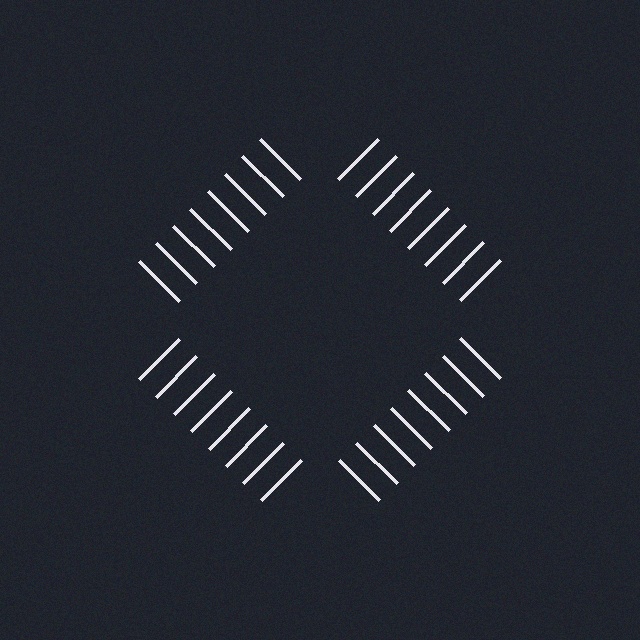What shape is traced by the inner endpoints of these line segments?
An illusory square — the line segments terminate on its edges but no continuous stroke is drawn.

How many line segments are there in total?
32 — 8 along each of the 4 edges.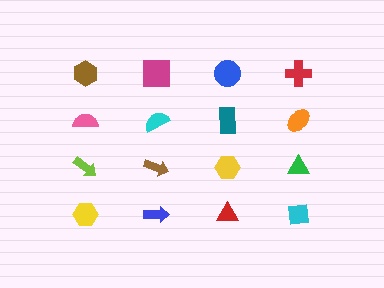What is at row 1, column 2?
A magenta square.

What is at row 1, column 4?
A red cross.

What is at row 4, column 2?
A blue arrow.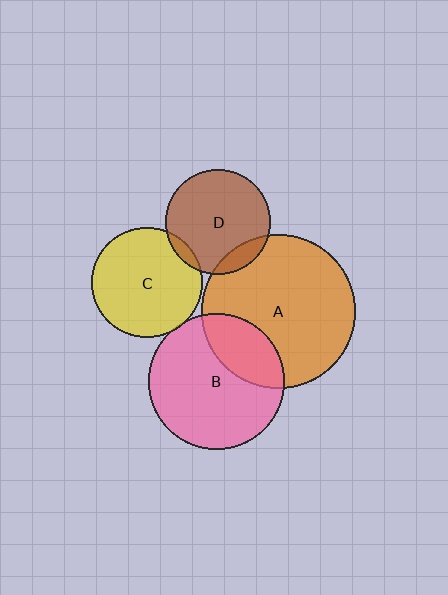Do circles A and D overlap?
Yes.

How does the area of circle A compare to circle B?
Approximately 1.3 times.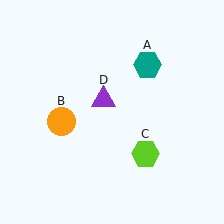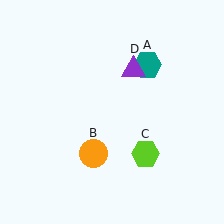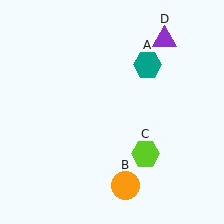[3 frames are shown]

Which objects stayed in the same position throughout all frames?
Teal hexagon (object A) and lime hexagon (object C) remained stationary.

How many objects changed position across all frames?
2 objects changed position: orange circle (object B), purple triangle (object D).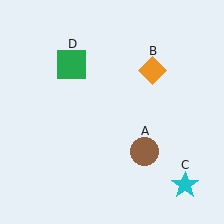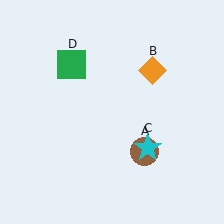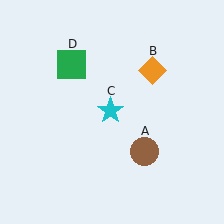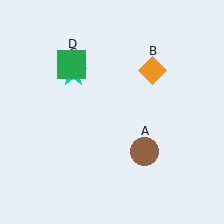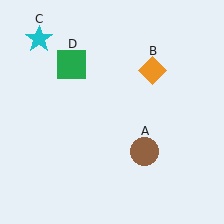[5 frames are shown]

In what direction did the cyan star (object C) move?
The cyan star (object C) moved up and to the left.